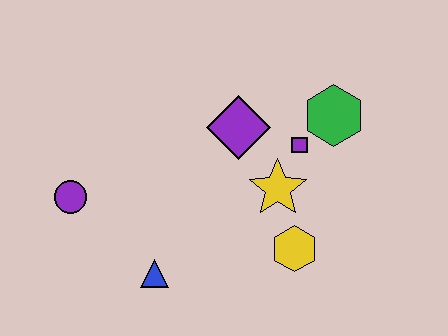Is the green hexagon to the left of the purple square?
No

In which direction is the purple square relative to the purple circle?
The purple square is to the right of the purple circle.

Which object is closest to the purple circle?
The blue triangle is closest to the purple circle.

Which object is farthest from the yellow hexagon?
The purple circle is farthest from the yellow hexagon.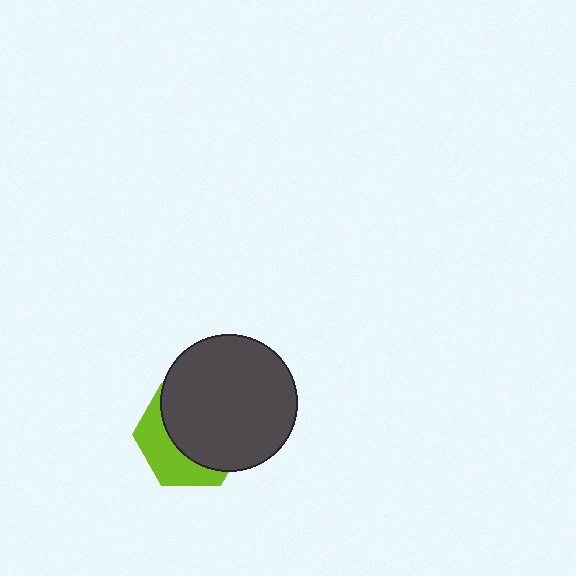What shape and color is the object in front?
The object in front is a dark gray circle.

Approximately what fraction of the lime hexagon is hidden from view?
Roughly 64% of the lime hexagon is hidden behind the dark gray circle.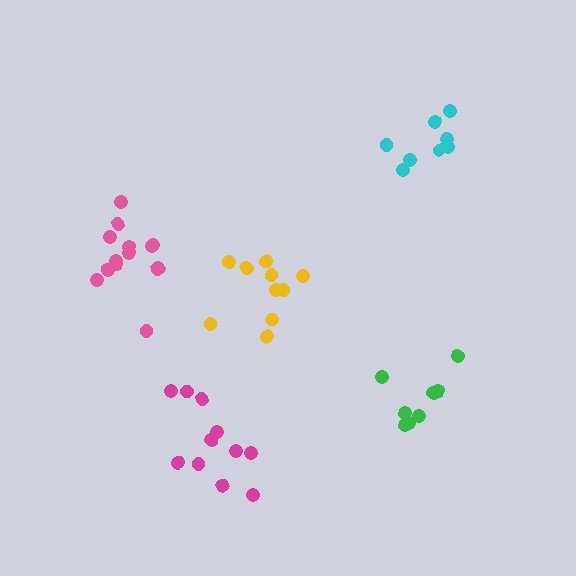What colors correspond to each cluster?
The clusters are colored: magenta, cyan, green, pink, yellow.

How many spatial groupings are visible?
There are 5 spatial groupings.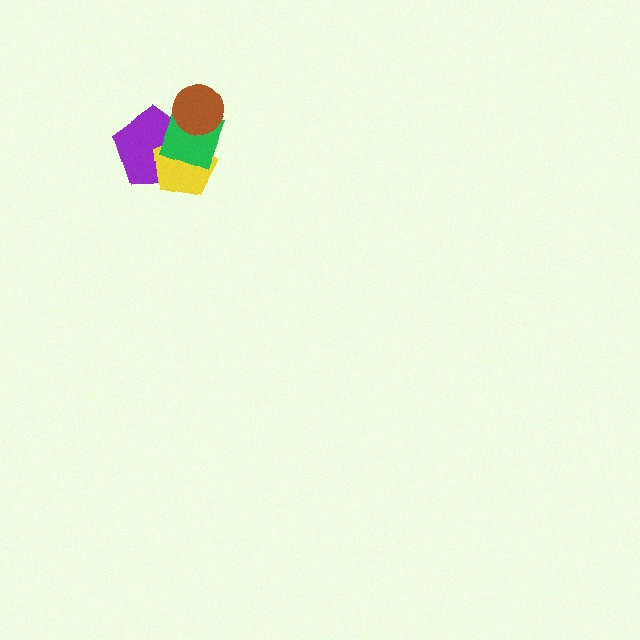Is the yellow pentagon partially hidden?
Yes, it is partially covered by another shape.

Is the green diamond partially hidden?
Yes, it is partially covered by another shape.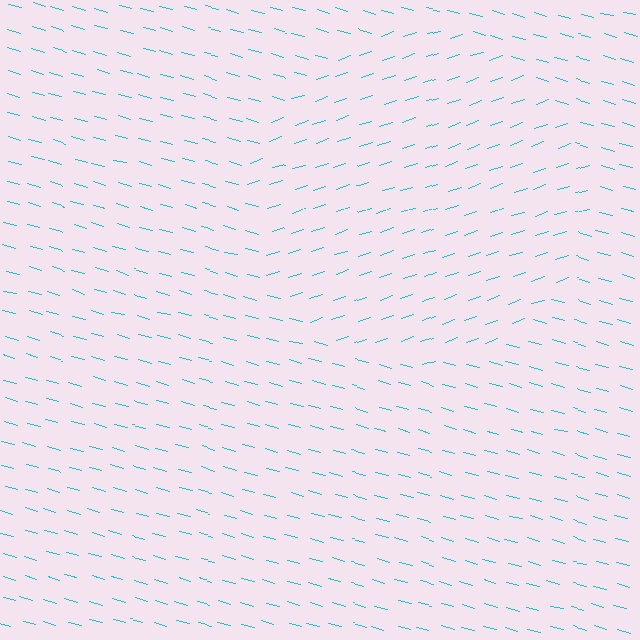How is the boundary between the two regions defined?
The boundary is defined purely by a change in line orientation (approximately 34 degrees difference). All lines are the same color and thickness.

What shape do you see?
I see a circle.